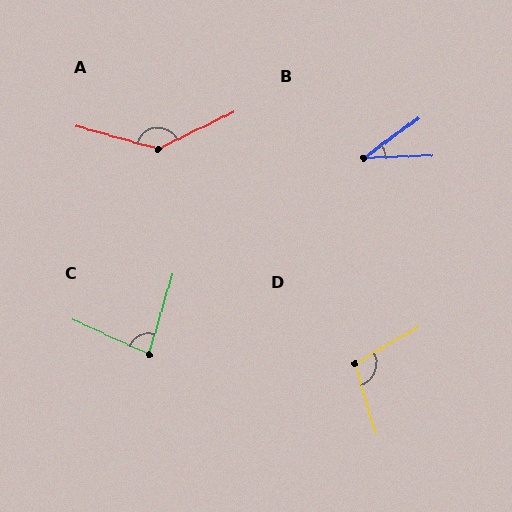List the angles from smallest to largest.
B (34°), C (82°), D (104°), A (138°).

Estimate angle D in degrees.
Approximately 104 degrees.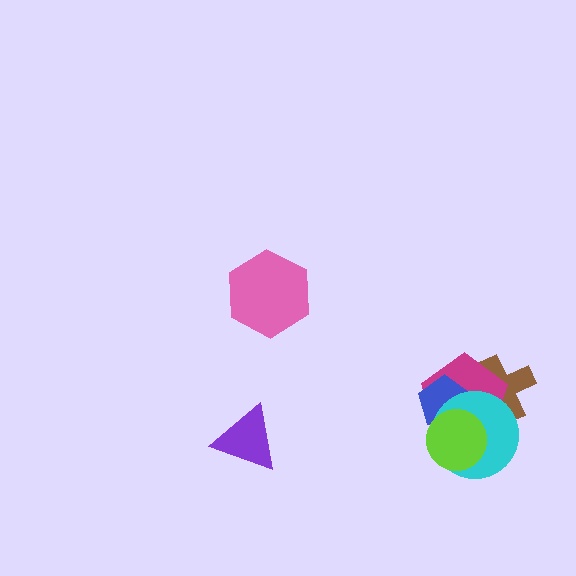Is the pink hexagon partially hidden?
No, no other shape covers it.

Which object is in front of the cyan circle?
The lime circle is in front of the cyan circle.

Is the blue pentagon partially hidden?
Yes, it is partially covered by another shape.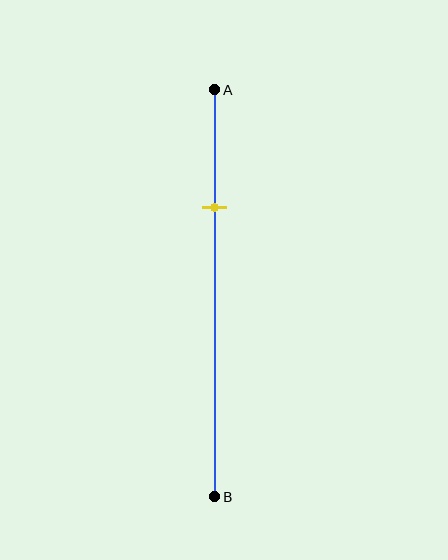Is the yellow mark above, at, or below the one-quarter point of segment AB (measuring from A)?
The yellow mark is below the one-quarter point of segment AB.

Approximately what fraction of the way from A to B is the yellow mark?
The yellow mark is approximately 30% of the way from A to B.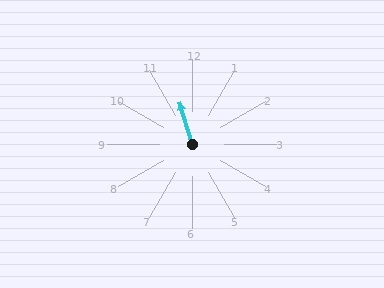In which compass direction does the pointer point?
North.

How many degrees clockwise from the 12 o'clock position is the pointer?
Approximately 343 degrees.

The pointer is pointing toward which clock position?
Roughly 11 o'clock.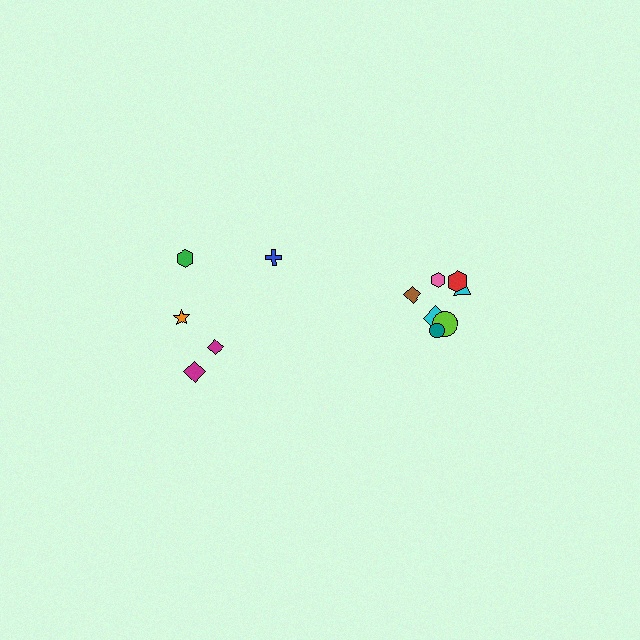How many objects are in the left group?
There are 5 objects.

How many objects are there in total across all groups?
There are 12 objects.